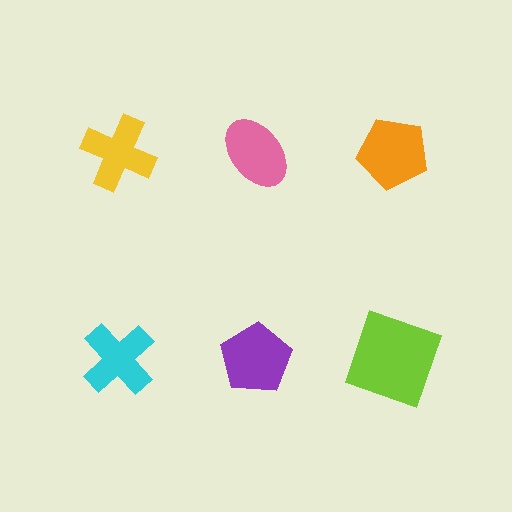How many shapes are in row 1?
3 shapes.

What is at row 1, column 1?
A yellow cross.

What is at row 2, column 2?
A purple pentagon.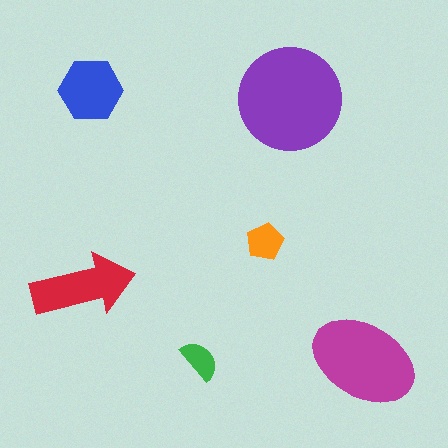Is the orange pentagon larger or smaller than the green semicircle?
Larger.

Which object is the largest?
The purple circle.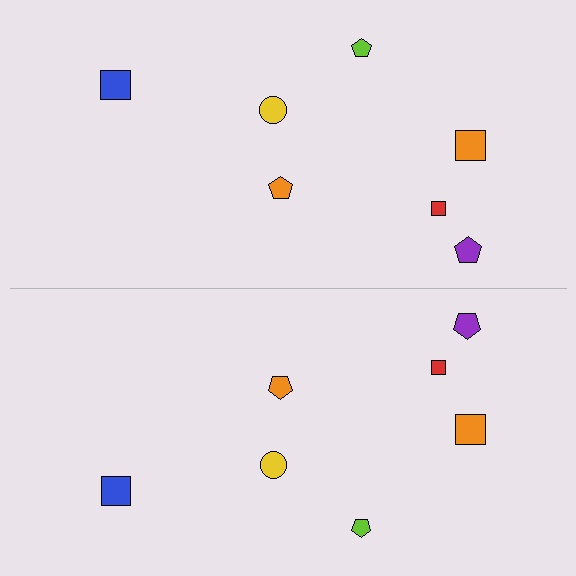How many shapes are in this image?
There are 14 shapes in this image.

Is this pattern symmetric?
Yes, this pattern has bilateral (reflection) symmetry.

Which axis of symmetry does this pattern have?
The pattern has a horizontal axis of symmetry running through the center of the image.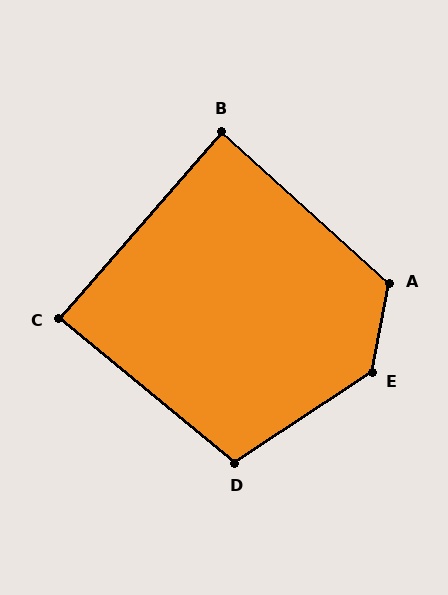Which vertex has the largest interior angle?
E, at approximately 135 degrees.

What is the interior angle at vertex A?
Approximately 121 degrees (obtuse).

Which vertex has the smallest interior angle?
C, at approximately 89 degrees.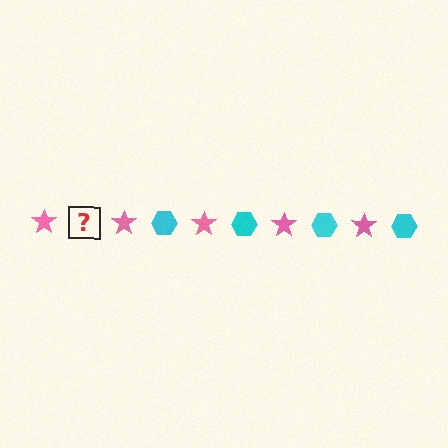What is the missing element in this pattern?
The missing element is a cyan hexagon.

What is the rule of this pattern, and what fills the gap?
The rule is that the pattern alternates between pink star and cyan hexagon. The gap should be filled with a cyan hexagon.